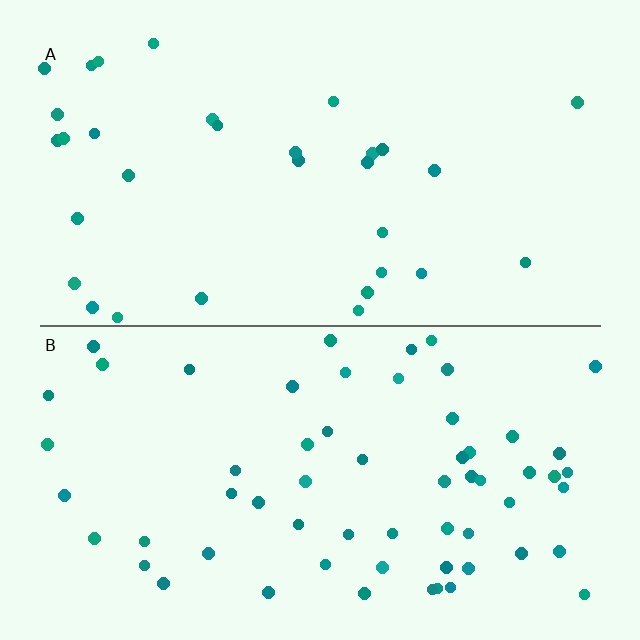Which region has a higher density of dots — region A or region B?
B (the bottom).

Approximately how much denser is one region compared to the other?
Approximately 1.9× — region B over region A.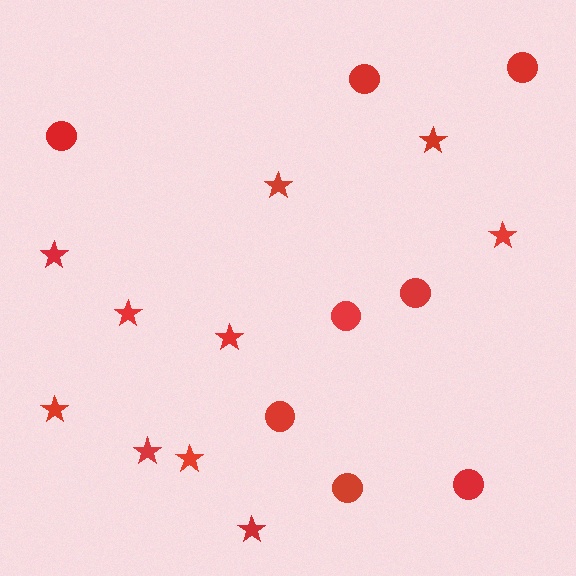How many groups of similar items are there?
There are 2 groups: one group of stars (10) and one group of circles (8).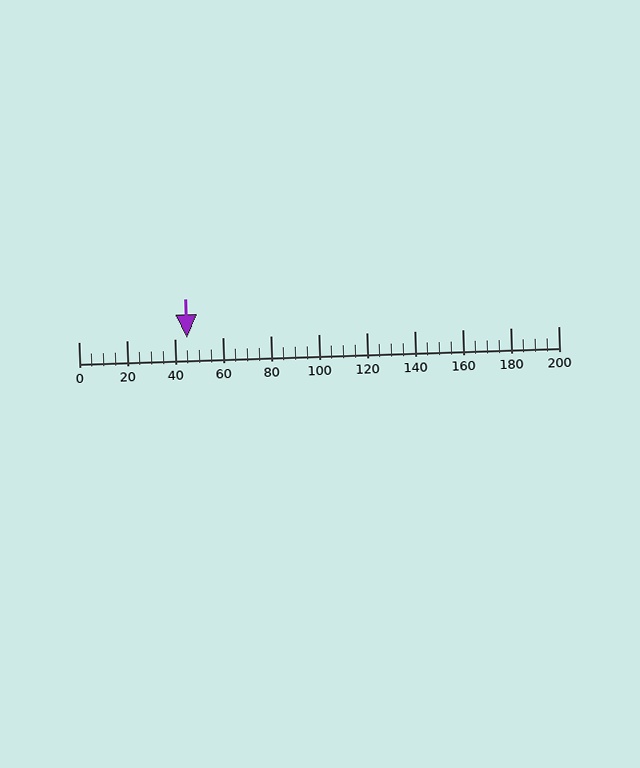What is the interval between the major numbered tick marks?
The major tick marks are spaced 20 units apart.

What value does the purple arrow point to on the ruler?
The purple arrow points to approximately 45.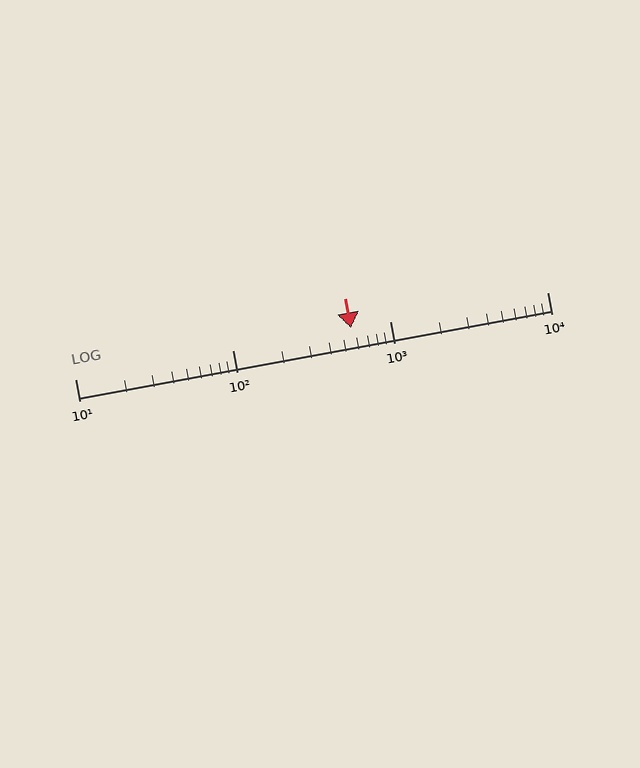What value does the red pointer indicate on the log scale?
The pointer indicates approximately 570.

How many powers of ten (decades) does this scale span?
The scale spans 3 decades, from 10 to 10000.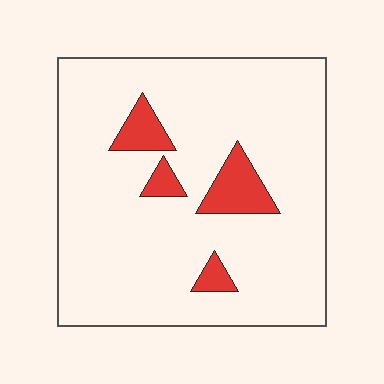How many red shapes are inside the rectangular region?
4.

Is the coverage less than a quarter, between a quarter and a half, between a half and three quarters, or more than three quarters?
Less than a quarter.